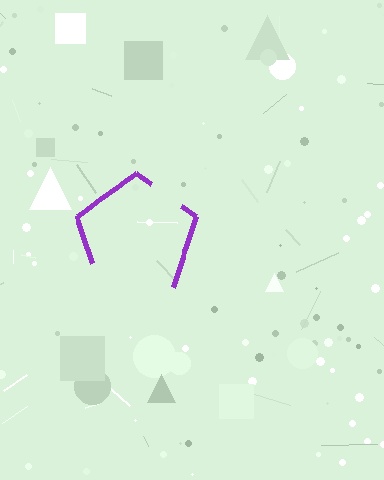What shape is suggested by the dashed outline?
The dashed outline suggests a pentagon.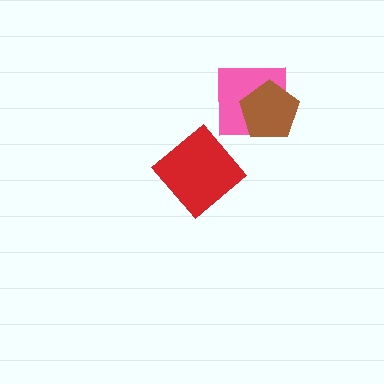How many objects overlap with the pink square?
1 object overlaps with the pink square.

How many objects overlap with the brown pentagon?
1 object overlaps with the brown pentagon.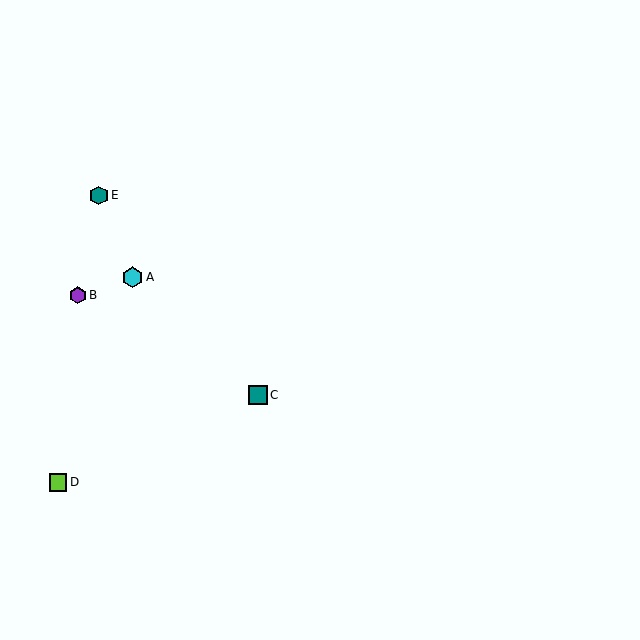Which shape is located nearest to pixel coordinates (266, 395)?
The teal square (labeled C) at (258, 395) is nearest to that location.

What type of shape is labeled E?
Shape E is a teal hexagon.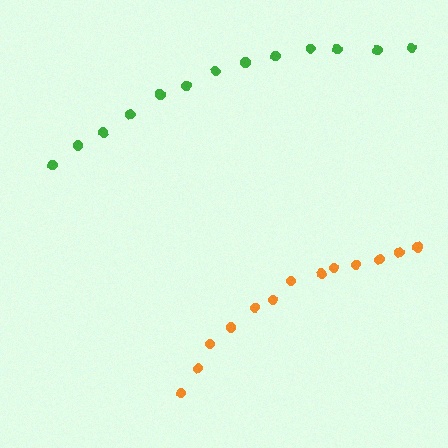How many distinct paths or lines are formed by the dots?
There are 2 distinct paths.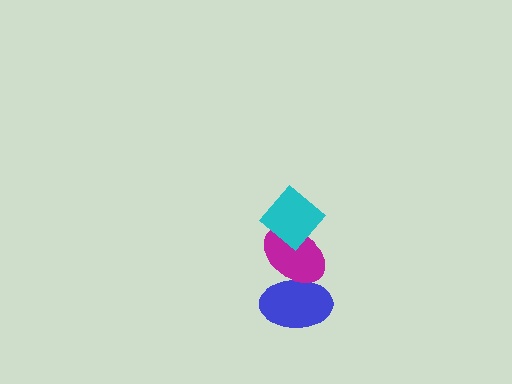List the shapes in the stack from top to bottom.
From top to bottom: the cyan diamond, the magenta ellipse, the blue ellipse.